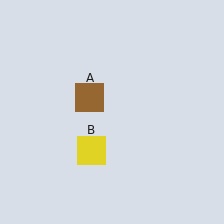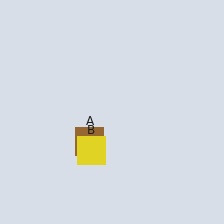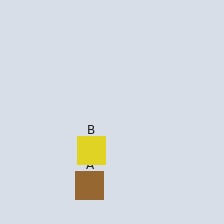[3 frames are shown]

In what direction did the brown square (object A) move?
The brown square (object A) moved down.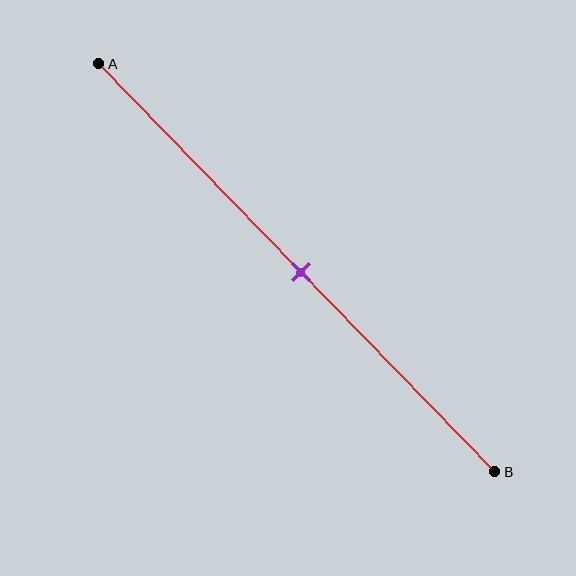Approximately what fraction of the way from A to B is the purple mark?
The purple mark is approximately 50% of the way from A to B.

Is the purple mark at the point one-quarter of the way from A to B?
No, the mark is at about 50% from A, not at the 25% one-quarter point.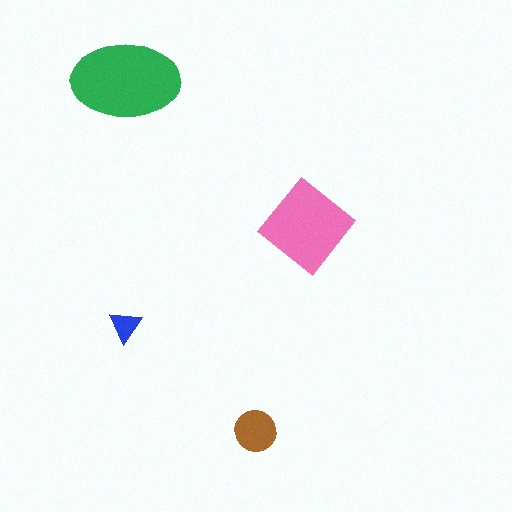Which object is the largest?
The green ellipse.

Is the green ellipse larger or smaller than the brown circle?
Larger.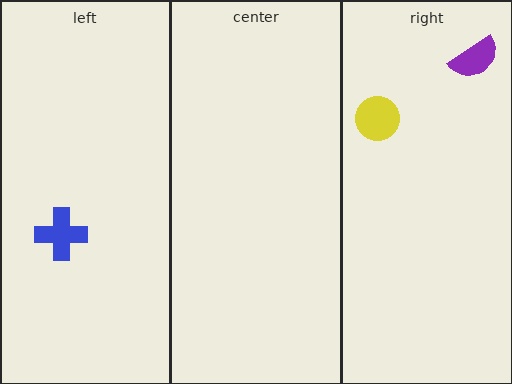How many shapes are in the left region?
1.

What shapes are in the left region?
The blue cross.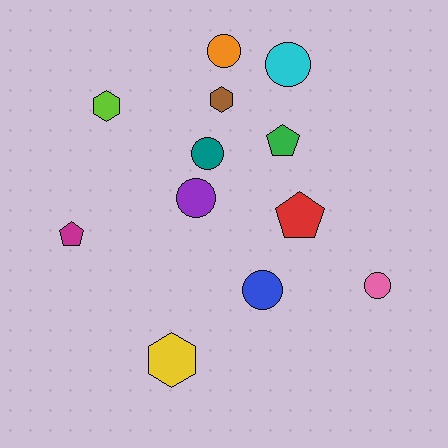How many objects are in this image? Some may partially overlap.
There are 12 objects.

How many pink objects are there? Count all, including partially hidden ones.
There is 1 pink object.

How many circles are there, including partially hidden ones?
There are 6 circles.